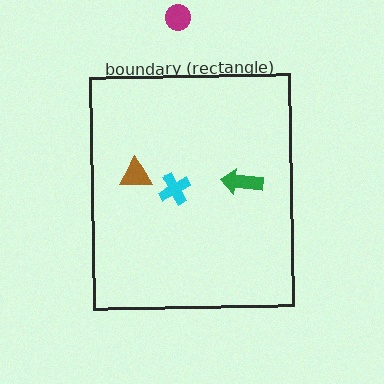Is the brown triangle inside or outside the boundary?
Inside.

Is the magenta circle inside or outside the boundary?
Outside.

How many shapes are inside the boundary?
3 inside, 1 outside.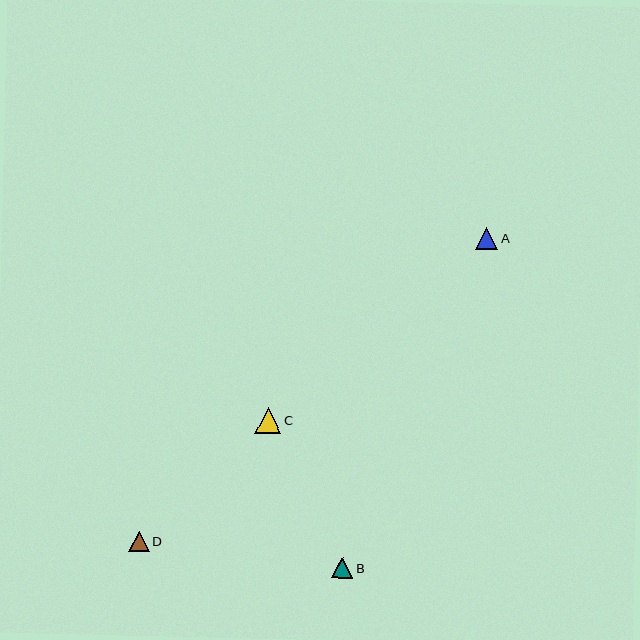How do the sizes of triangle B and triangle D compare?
Triangle B and triangle D are approximately the same size.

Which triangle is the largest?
Triangle C is the largest with a size of approximately 26 pixels.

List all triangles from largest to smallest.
From largest to smallest: C, A, B, D.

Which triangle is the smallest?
Triangle D is the smallest with a size of approximately 21 pixels.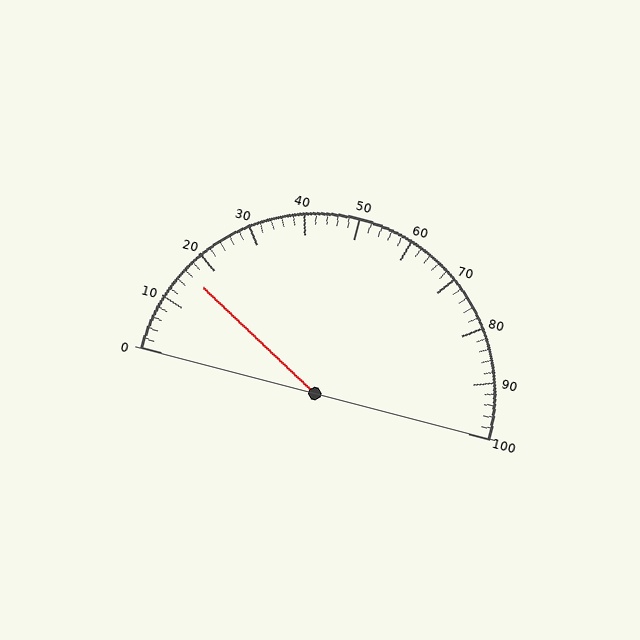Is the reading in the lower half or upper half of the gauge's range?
The reading is in the lower half of the range (0 to 100).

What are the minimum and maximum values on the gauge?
The gauge ranges from 0 to 100.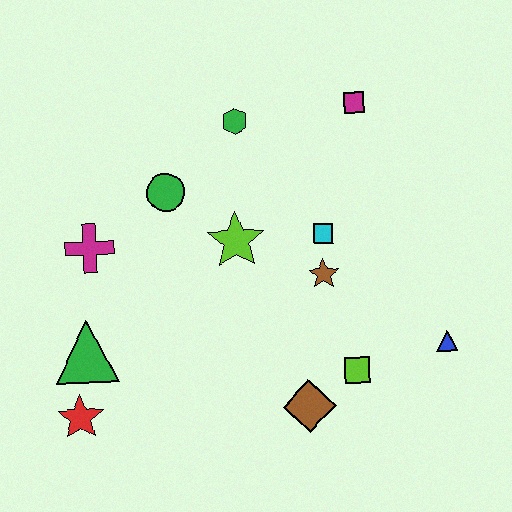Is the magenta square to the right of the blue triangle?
No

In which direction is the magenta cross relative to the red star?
The magenta cross is above the red star.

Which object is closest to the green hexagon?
The green circle is closest to the green hexagon.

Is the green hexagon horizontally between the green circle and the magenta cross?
No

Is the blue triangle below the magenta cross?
Yes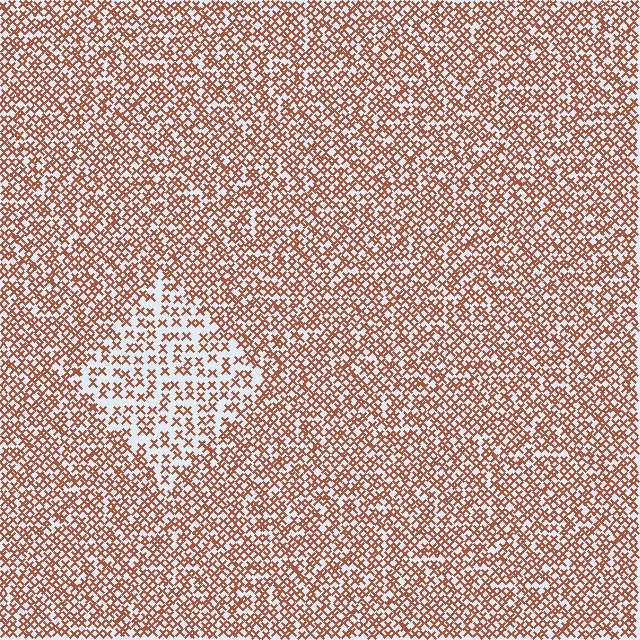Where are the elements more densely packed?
The elements are more densely packed outside the diamond boundary.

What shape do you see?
I see a diamond.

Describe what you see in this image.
The image contains small brown elements arranged at two different densities. A diamond-shaped region is visible where the elements are less densely packed than the surrounding area.